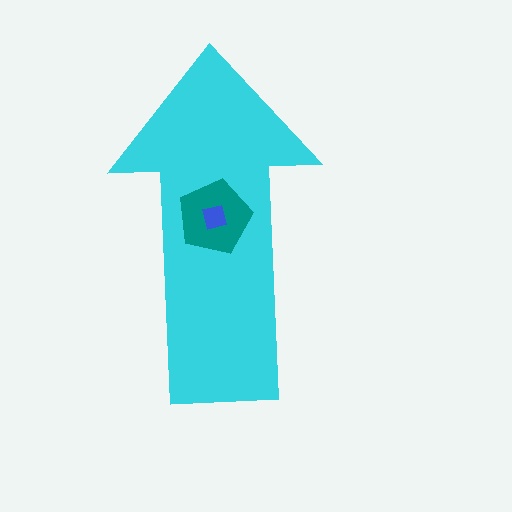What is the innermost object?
The blue square.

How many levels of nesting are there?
3.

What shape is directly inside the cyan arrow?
The teal pentagon.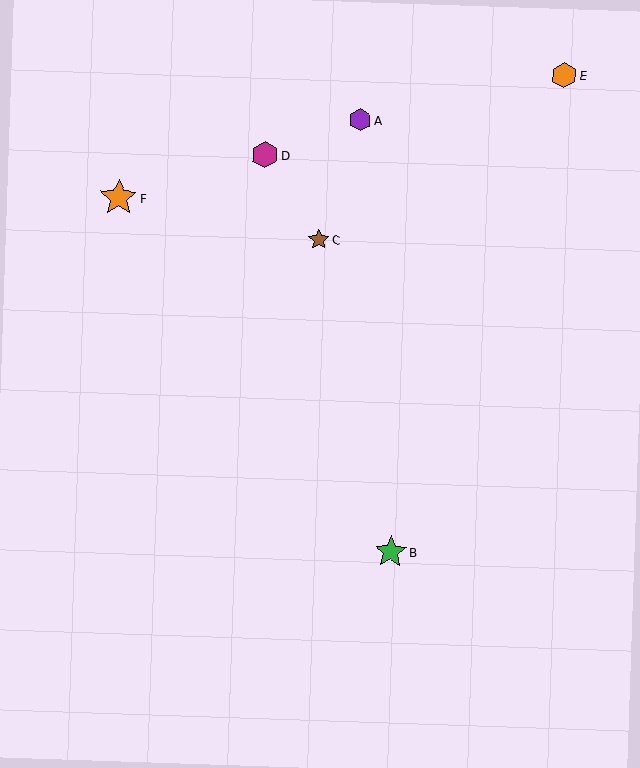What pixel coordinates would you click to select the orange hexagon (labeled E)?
Click at (564, 75) to select the orange hexagon E.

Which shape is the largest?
The orange star (labeled F) is the largest.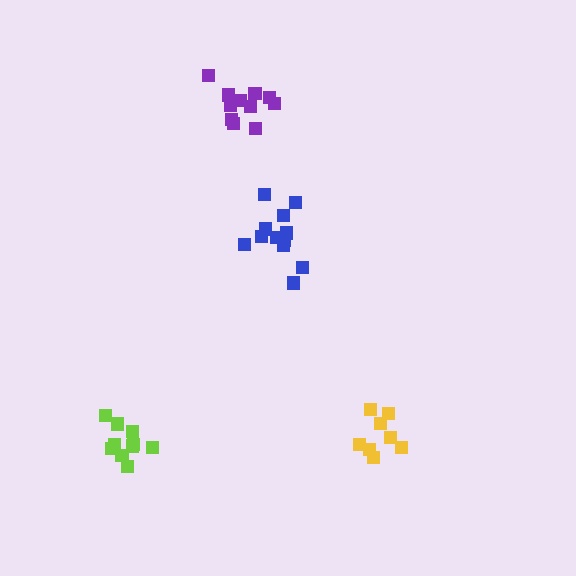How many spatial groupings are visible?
There are 4 spatial groupings.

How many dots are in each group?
Group 1: 8 dots, Group 2: 12 dots, Group 3: 12 dots, Group 4: 10 dots (42 total).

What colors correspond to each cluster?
The clusters are colored: yellow, purple, blue, lime.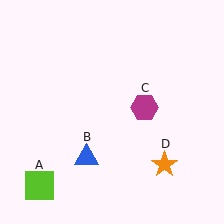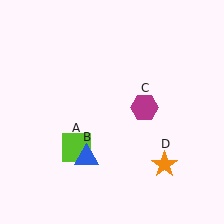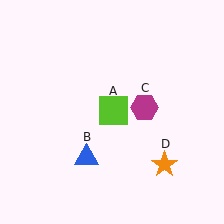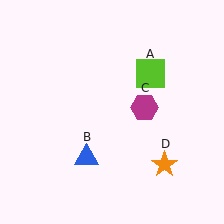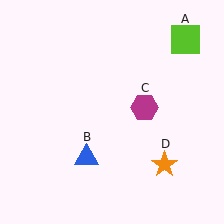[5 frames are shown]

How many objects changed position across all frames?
1 object changed position: lime square (object A).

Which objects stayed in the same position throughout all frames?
Blue triangle (object B) and magenta hexagon (object C) and orange star (object D) remained stationary.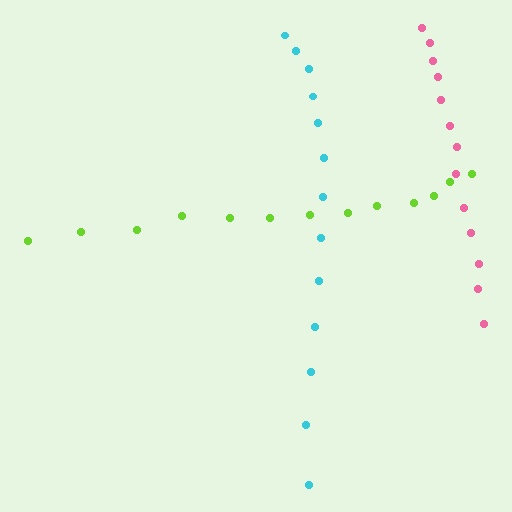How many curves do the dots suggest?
There are 3 distinct paths.